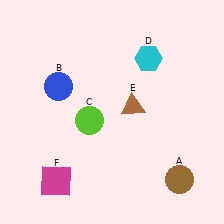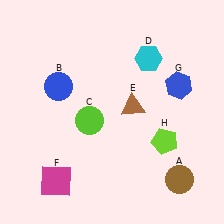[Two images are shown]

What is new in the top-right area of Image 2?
A blue hexagon (G) was added in the top-right area of Image 2.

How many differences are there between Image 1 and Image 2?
There are 2 differences between the two images.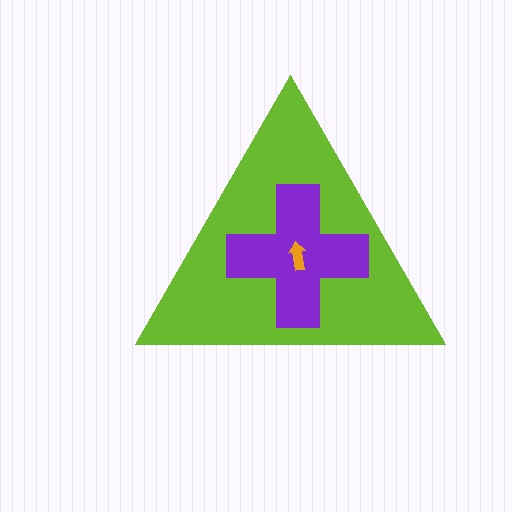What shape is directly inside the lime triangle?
The purple cross.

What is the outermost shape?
The lime triangle.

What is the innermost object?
The orange arrow.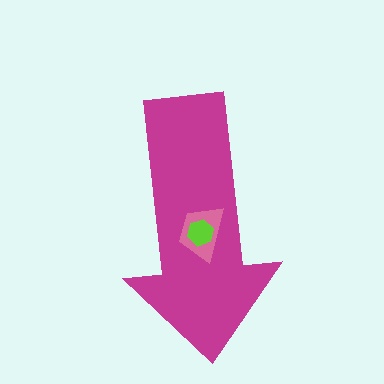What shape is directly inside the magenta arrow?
The pink trapezoid.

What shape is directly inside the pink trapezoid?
The lime hexagon.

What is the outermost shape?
The magenta arrow.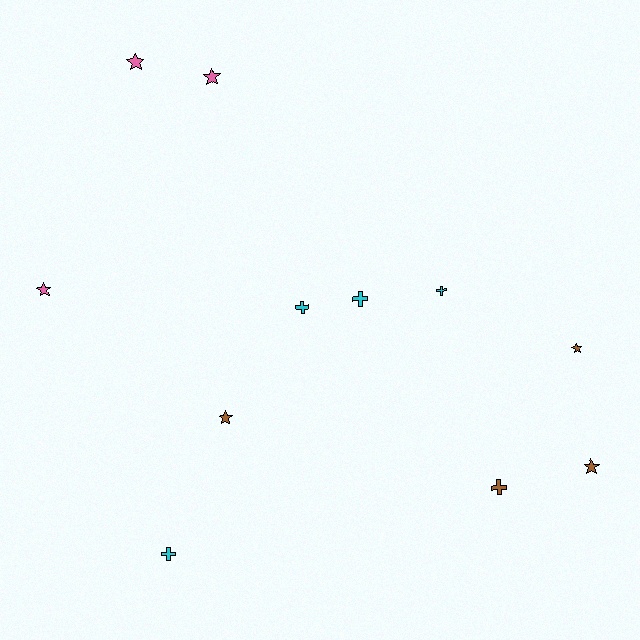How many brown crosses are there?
There is 1 brown cross.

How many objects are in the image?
There are 11 objects.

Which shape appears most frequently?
Star, with 6 objects.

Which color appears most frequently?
Cyan, with 4 objects.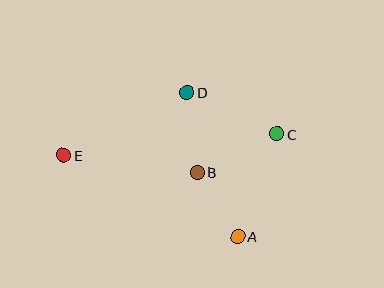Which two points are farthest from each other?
Points C and E are farthest from each other.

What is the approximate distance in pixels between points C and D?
The distance between C and D is approximately 99 pixels.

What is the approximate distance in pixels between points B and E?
The distance between B and E is approximately 135 pixels.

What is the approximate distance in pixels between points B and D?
The distance between B and D is approximately 81 pixels.